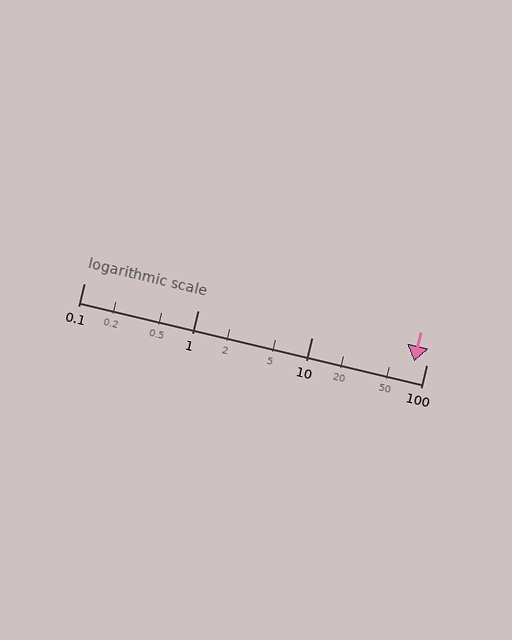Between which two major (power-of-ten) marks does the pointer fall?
The pointer is between 10 and 100.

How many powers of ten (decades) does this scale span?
The scale spans 3 decades, from 0.1 to 100.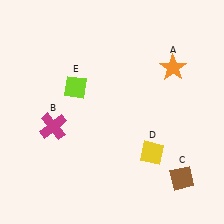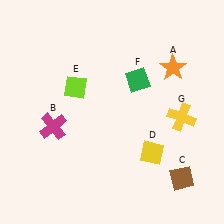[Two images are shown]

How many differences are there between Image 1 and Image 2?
There are 2 differences between the two images.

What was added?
A green diamond (F), a yellow cross (G) were added in Image 2.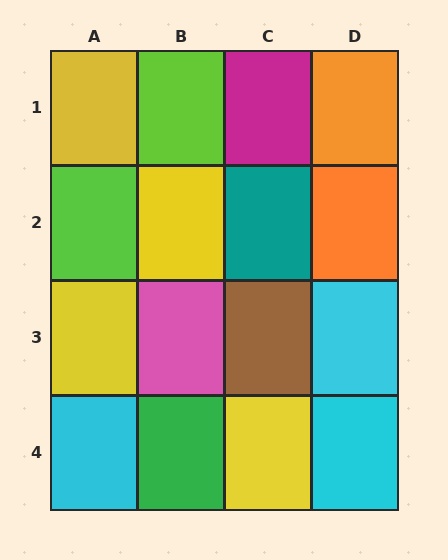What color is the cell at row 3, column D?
Cyan.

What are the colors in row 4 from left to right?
Cyan, green, yellow, cyan.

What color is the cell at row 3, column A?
Yellow.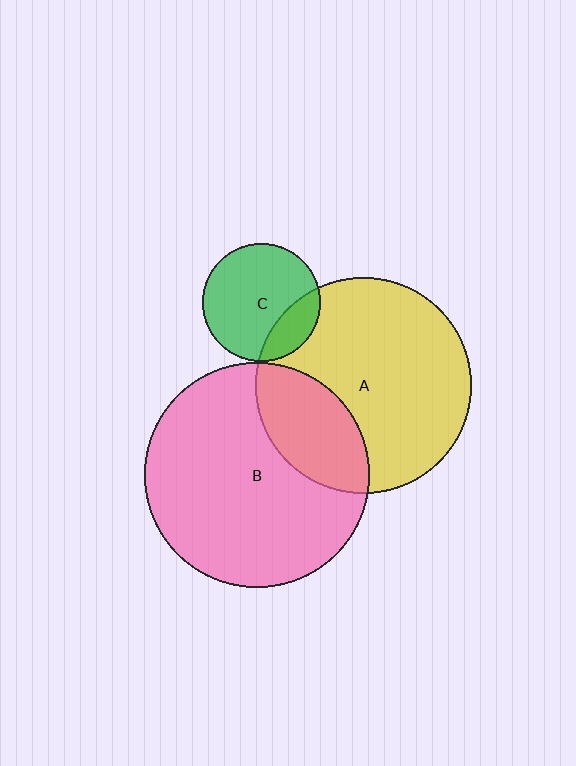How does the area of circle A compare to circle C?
Approximately 3.3 times.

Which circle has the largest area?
Circle B (pink).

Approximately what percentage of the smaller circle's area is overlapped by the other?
Approximately 20%.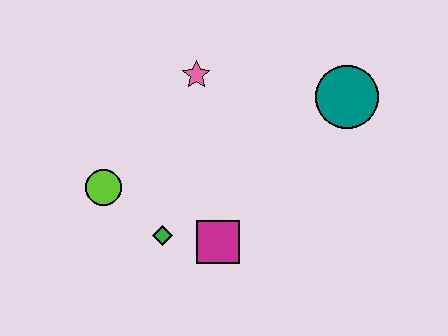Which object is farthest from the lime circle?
The teal circle is farthest from the lime circle.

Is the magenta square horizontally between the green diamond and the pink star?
No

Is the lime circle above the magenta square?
Yes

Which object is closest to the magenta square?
The green diamond is closest to the magenta square.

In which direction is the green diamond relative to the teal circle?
The green diamond is to the left of the teal circle.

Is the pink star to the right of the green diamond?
Yes